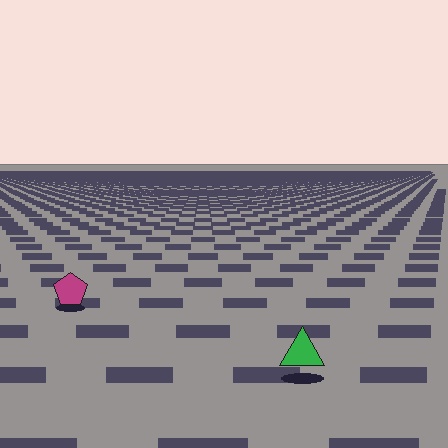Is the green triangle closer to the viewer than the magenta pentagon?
Yes. The green triangle is closer — you can tell from the texture gradient: the ground texture is coarser near it.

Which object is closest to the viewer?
The green triangle is closest. The texture marks near it are larger and more spread out.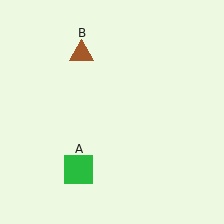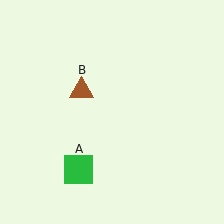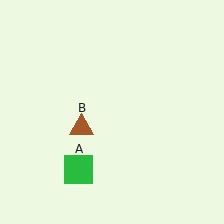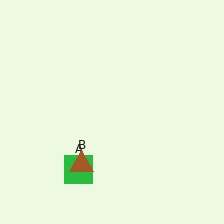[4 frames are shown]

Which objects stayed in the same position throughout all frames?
Green square (object A) remained stationary.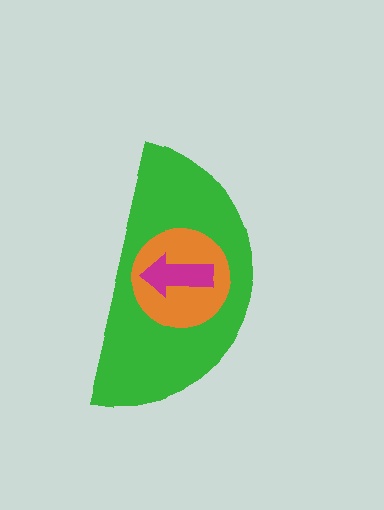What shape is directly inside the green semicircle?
The orange circle.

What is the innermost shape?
The magenta arrow.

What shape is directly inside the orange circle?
The magenta arrow.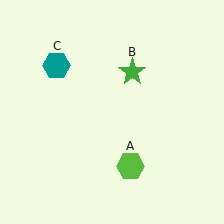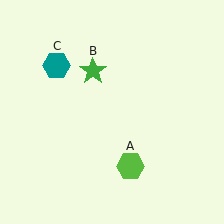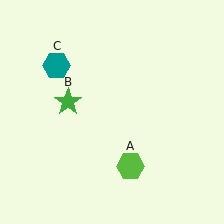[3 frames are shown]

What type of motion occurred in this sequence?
The green star (object B) rotated counterclockwise around the center of the scene.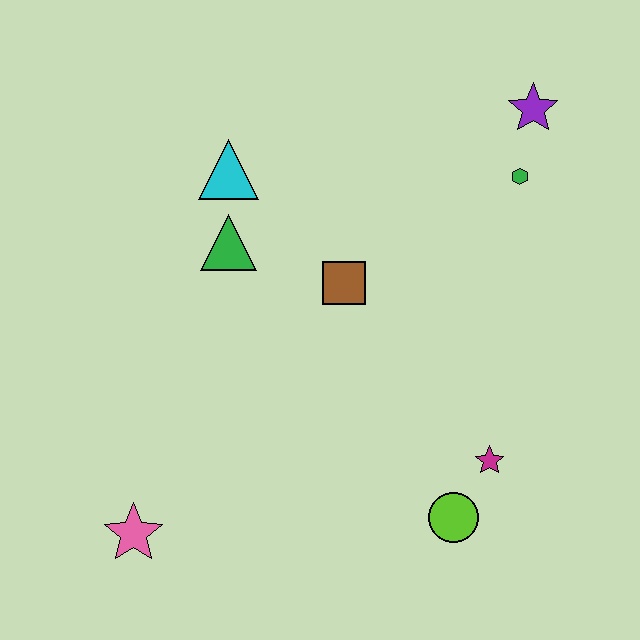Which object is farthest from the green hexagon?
The pink star is farthest from the green hexagon.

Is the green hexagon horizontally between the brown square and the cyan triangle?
No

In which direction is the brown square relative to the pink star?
The brown square is above the pink star.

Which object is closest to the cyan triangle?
The green triangle is closest to the cyan triangle.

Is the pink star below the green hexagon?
Yes